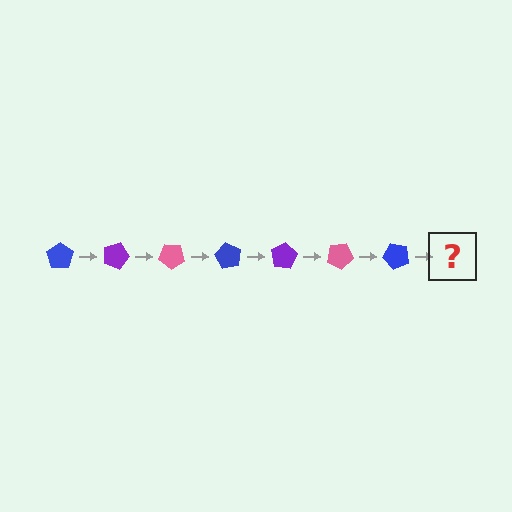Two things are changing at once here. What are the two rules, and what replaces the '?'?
The two rules are that it rotates 20 degrees each step and the color cycles through blue, purple, and pink. The '?' should be a purple pentagon, rotated 140 degrees from the start.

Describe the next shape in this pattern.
It should be a purple pentagon, rotated 140 degrees from the start.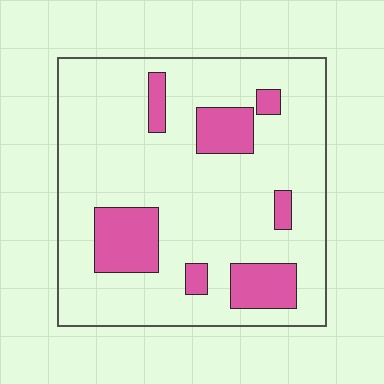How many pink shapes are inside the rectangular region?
7.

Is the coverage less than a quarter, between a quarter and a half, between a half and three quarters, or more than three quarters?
Less than a quarter.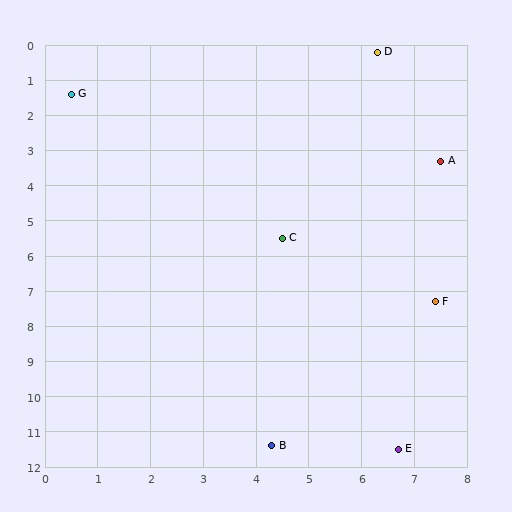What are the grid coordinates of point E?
Point E is at approximately (6.7, 11.5).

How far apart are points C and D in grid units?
Points C and D are about 5.6 grid units apart.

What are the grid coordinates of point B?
Point B is at approximately (4.3, 11.4).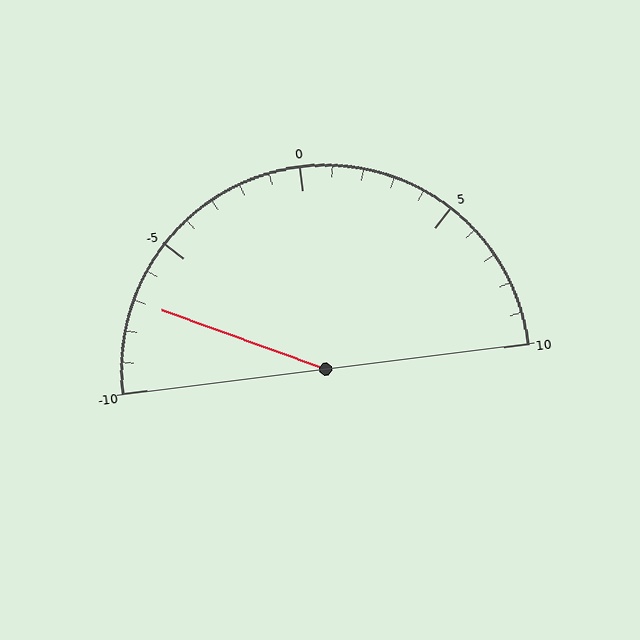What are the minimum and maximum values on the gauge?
The gauge ranges from -10 to 10.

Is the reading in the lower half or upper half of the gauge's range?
The reading is in the lower half of the range (-10 to 10).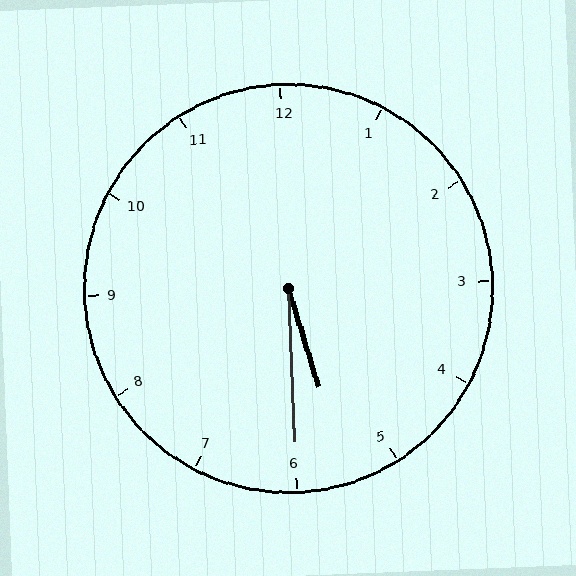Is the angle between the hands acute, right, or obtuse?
It is acute.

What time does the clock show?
5:30.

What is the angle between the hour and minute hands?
Approximately 15 degrees.